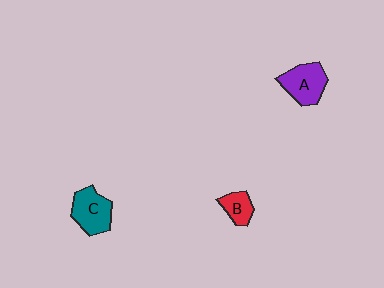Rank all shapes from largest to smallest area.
From largest to smallest: A (purple), C (teal), B (red).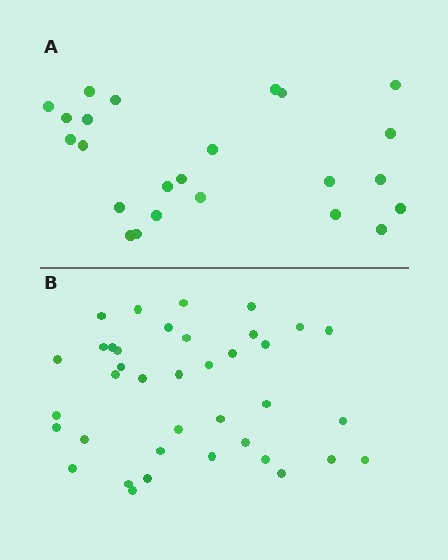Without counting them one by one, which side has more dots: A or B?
Region B (the bottom region) has more dots.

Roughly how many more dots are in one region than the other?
Region B has approximately 15 more dots than region A.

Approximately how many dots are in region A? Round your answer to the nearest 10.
About 20 dots. (The exact count is 24, which rounds to 20.)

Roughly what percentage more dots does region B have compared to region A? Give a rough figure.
About 60% more.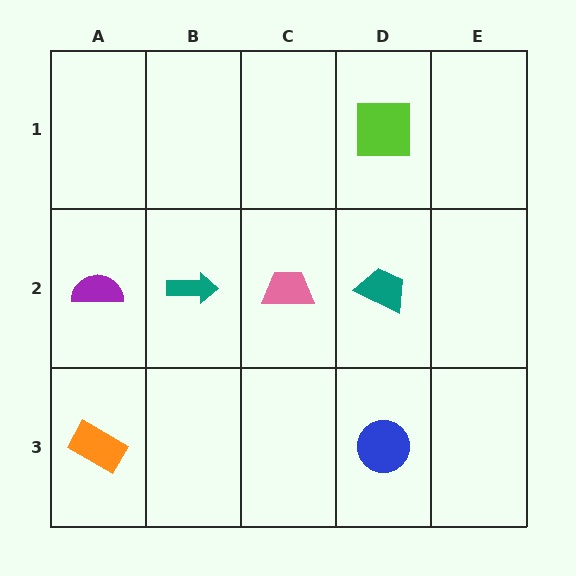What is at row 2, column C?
A pink trapezoid.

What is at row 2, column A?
A purple semicircle.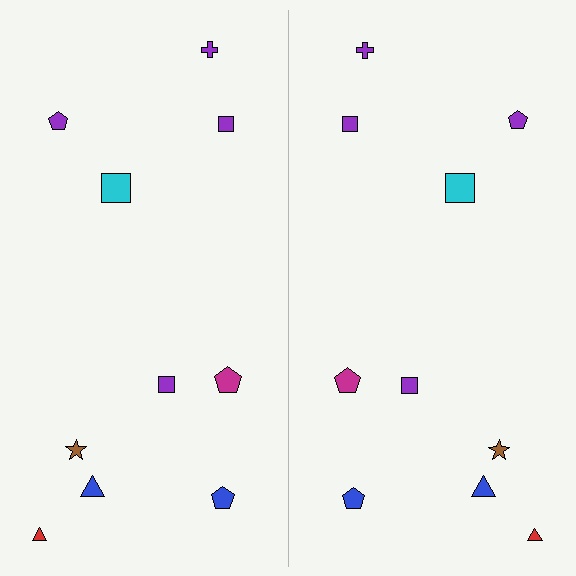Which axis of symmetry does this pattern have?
The pattern has a vertical axis of symmetry running through the center of the image.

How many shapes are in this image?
There are 20 shapes in this image.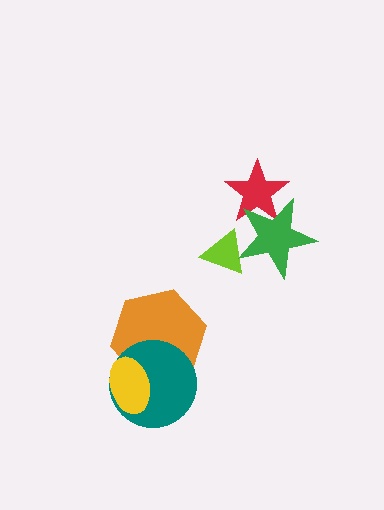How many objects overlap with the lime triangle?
1 object overlaps with the lime triangle.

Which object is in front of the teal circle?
The yellow ellipse is in front of the teal circle.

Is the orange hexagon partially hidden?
Yes, it is partially covered by another shape.